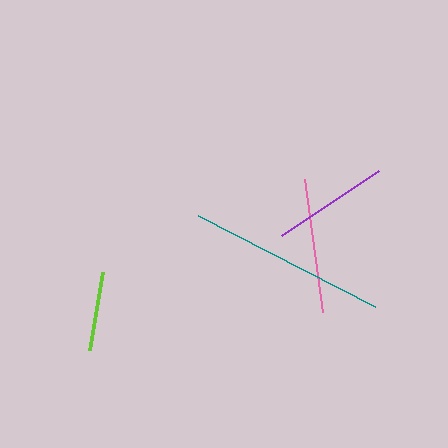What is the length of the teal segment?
The teal segment is approximately 198 pixels long.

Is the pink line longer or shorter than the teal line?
The teal line is longer than the pink line.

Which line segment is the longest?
The teal line is the longest at approximately 198 pixels.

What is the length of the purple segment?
The purple segment is approximately 116 pixels long.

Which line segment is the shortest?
The lime line is the shortest at approximately 79 pixels.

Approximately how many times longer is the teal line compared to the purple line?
The teal line is approximately 1.7 times the length of the purple line.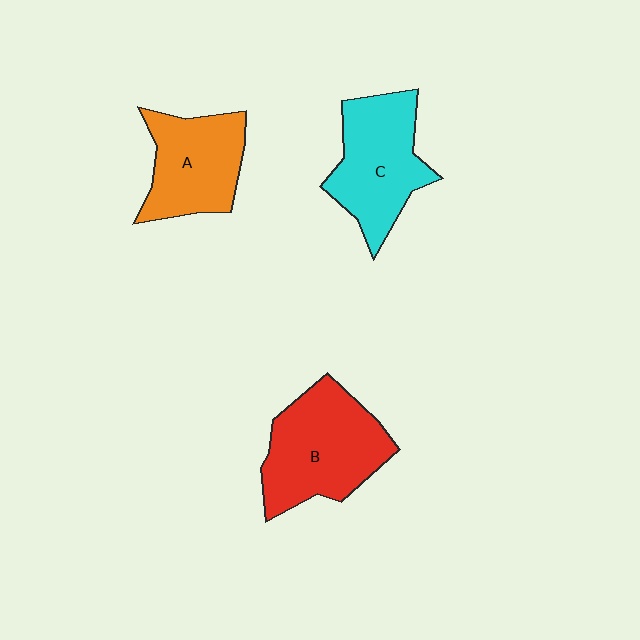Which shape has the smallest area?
Shape A (orange).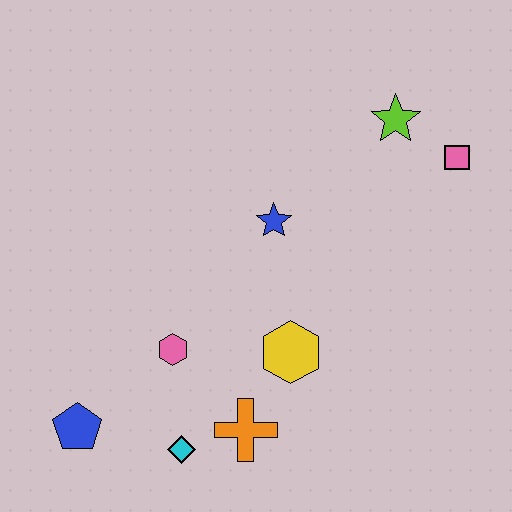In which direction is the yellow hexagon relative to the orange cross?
The yellow hexagon is above the orange cross.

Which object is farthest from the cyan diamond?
The pink square is farthest from the cyan diamond.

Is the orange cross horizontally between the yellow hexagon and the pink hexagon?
Yes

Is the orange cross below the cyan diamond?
No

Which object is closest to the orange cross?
The cyan diamond is closest to the orange cross.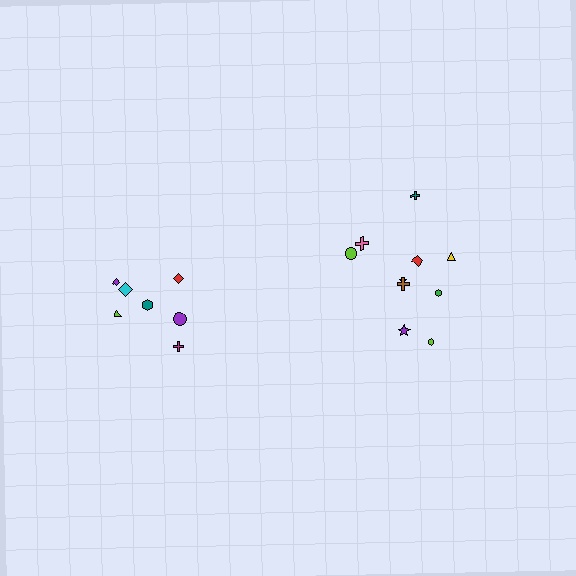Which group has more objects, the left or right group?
The right group.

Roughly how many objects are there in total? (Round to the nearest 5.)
Roughly 15 objects in total.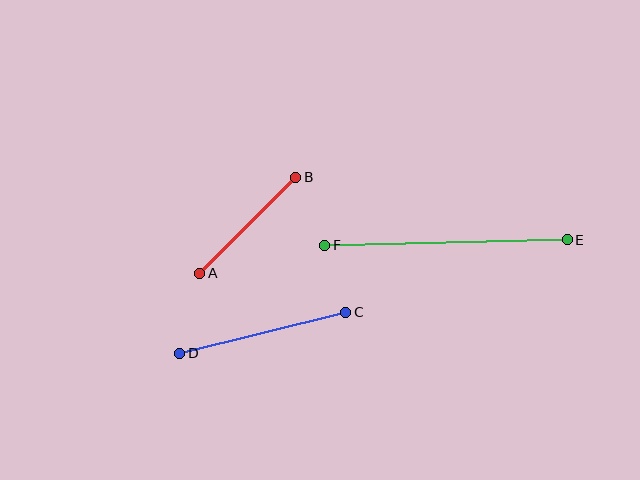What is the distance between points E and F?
The distance is approximately 243 pixels.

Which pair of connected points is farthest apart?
Points E and F are farthest apart.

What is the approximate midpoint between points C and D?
The midpoint is at approximately (263, 333) pixels.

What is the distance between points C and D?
The distance is approximately 171 pixels.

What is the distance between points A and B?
The distance is approximately 136 pixels.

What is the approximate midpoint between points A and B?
The midpoint is at approximately (248, 225) pixels.